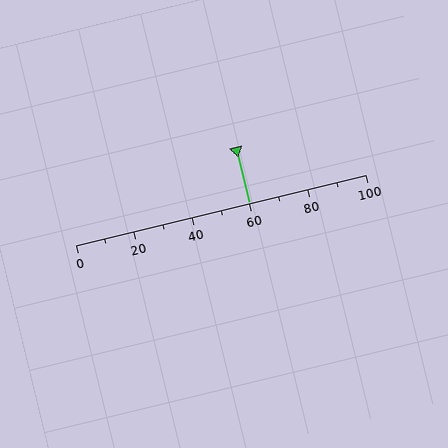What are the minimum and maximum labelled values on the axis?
The axis runs from 0 to 100.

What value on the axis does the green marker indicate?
The marker indicates approximately 60.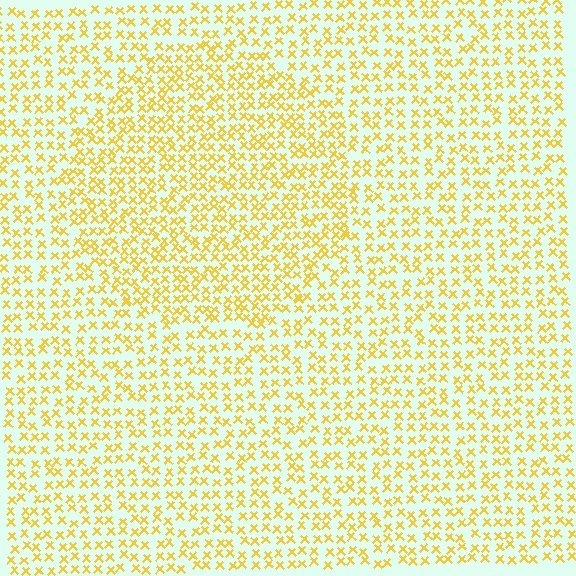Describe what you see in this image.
The image contains small yellow elements arranged at two different densities. A circle-shaped region is visible where the elements are more densely packed than the surrounding area.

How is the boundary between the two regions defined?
The boundary is defined by a change in element density (approximately 1.5x ratio). All elements are the same color, size, and shape.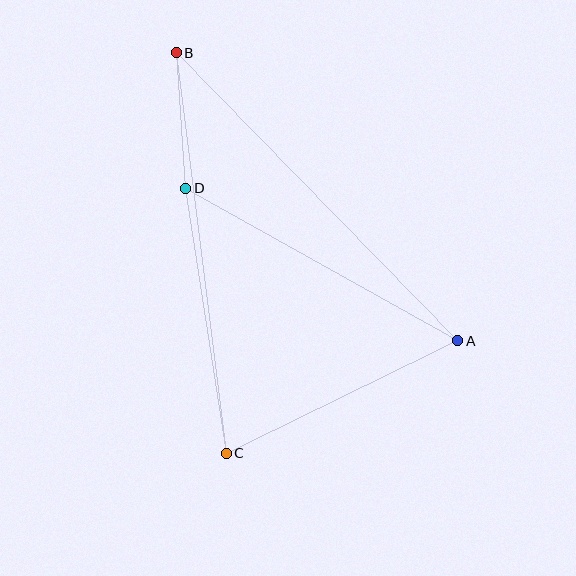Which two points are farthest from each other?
Points B and C are farthest from each other.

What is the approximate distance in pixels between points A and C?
The distance between A and C is approximately 257 pixels.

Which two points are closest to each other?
Points B and D are closest to each other.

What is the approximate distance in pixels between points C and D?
The distance between C and D is approximately 268 pixels.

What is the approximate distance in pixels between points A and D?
The distance between A and D is approximately 312 pixels.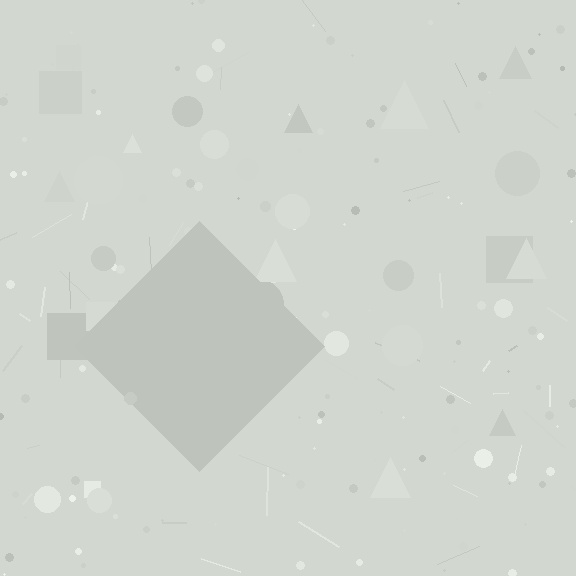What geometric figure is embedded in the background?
A diamond is embedded in the background.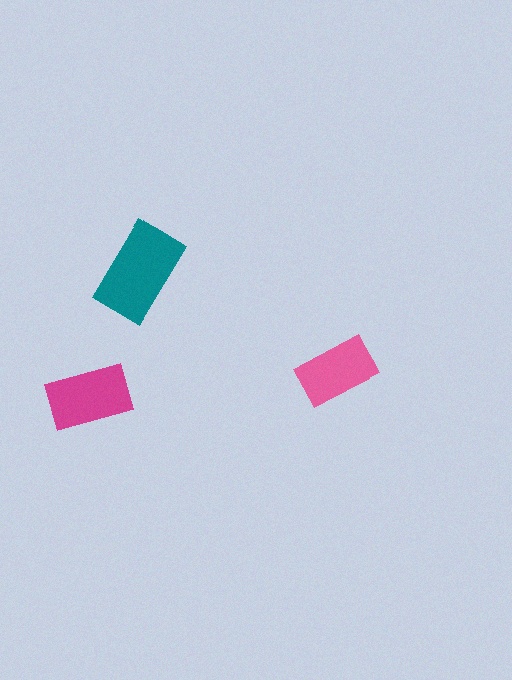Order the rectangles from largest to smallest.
the teal one, the magenta one, the pink one.